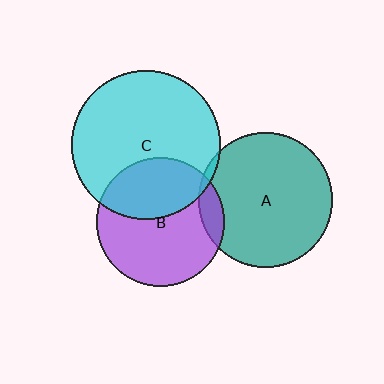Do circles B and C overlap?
Yes.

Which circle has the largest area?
Circle C (cyan).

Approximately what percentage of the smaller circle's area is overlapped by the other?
Approximately 35%.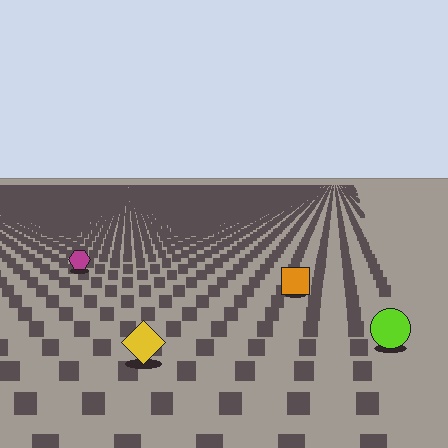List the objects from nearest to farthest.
From nearest to farthest: the yellow diamond, the lime circle, the orange square, the magenta hexagon.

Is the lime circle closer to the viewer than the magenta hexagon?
Yes. The lime circle is closer — you can tell from the texture gradient: the ground texture is coarser near it.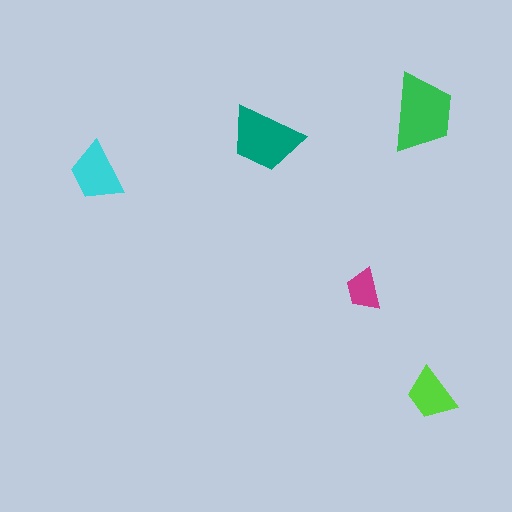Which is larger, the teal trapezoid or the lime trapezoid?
The teal one.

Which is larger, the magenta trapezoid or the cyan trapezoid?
The cyan one.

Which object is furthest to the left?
The cyan trapezoid is leftmost.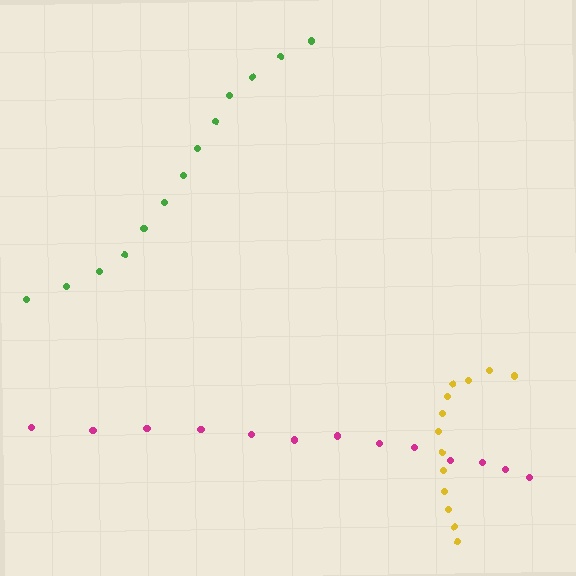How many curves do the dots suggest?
There are 3 distinct paths.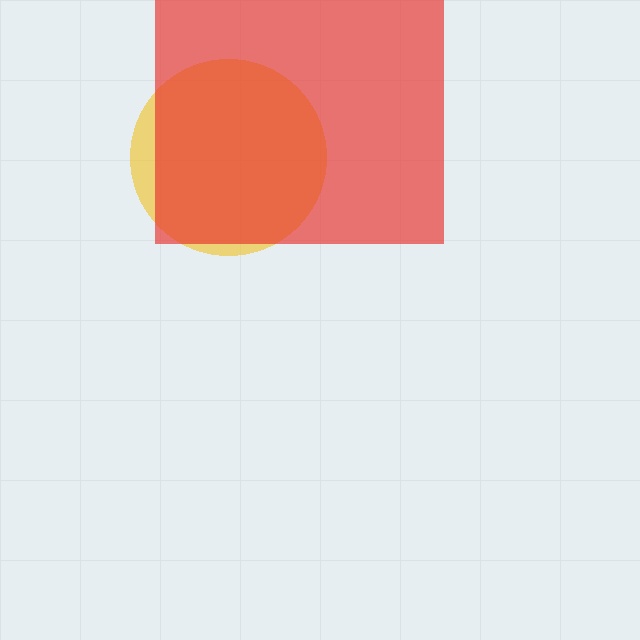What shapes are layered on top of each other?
The layered shapes are: a yellow circle, a red square.